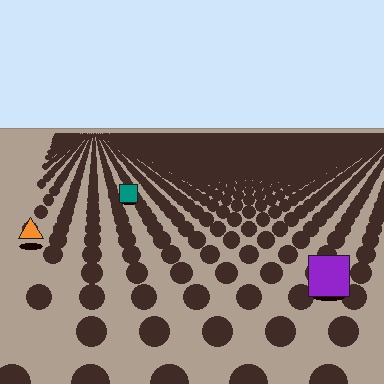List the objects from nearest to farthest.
From nearest to farthest: the purple square, the orange triangle, the teal square.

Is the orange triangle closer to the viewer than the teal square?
Yes. The orange triangle is closer — you can tell from the texture gradient: the ground texture is coarser near it.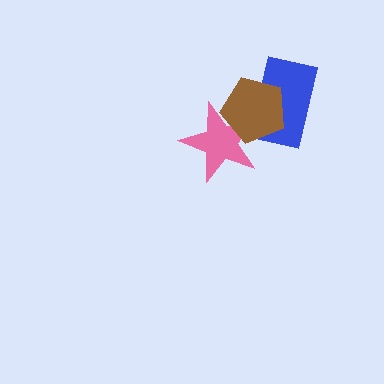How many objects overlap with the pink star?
2 objects overlap with the pink star.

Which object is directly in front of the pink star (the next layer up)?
The blue rectangle is directly in front of the pink star.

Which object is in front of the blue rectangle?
The brown pentagon is in front of the blue rectangle.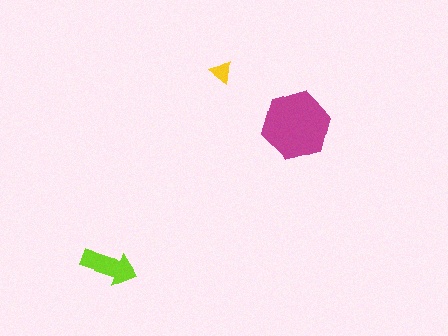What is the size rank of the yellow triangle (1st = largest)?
3rd.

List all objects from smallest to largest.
The yellow triangle, the lime arrow, the magenta hexagon.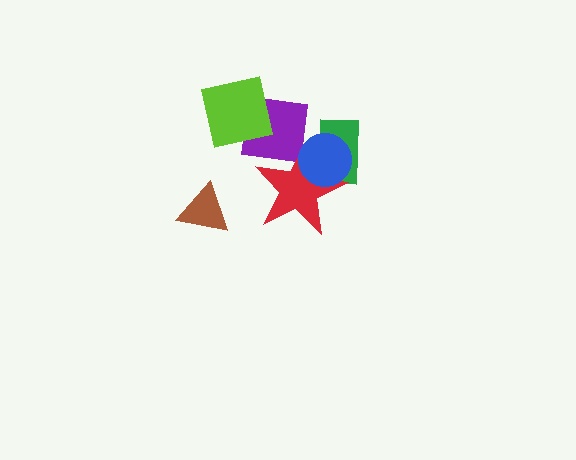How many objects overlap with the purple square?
2 objects overlap with the purple square.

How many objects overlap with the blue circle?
2 objects overlap with the blue circle.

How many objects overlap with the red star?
3 objects overlap with the red star.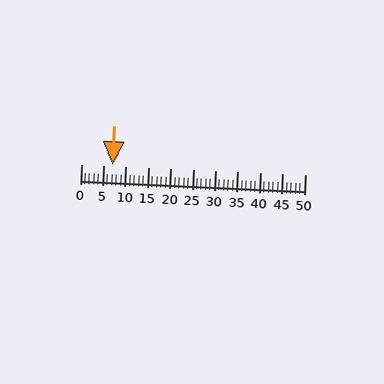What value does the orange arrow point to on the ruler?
The orange arrow points to approximately 7.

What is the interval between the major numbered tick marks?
The major tick marks are spaced 5 units apart.